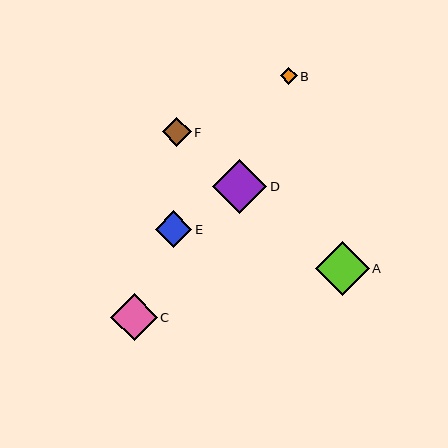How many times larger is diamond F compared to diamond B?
Diamond F is approximately 1.7 times the size of diamond B.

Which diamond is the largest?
Diamond D is the largest with a size of approximately 54 pixels.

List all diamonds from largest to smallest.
From largest to smallest: D, A, C, E, F, B.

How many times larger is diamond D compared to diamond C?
Diamond D is approximately 1.2 times the size of diamond C.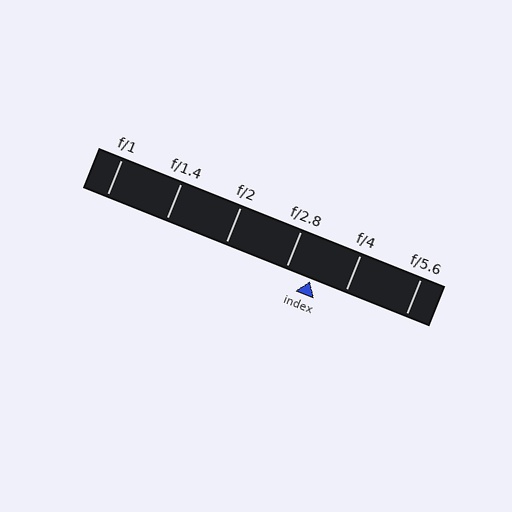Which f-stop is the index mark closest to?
The index mark is closest to f/2.8.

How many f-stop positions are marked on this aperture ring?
There are 6 f-stop positions marked.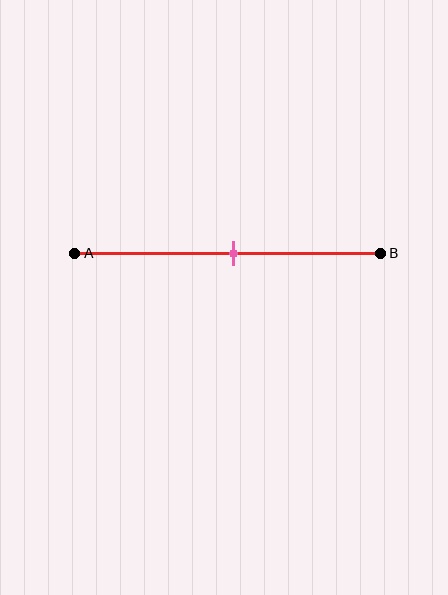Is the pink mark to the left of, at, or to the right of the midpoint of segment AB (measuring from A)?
The pink mark is approximately at the midpoint of segment AB.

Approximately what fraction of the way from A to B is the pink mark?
The pink mark is approximately 50% of the way from A to B.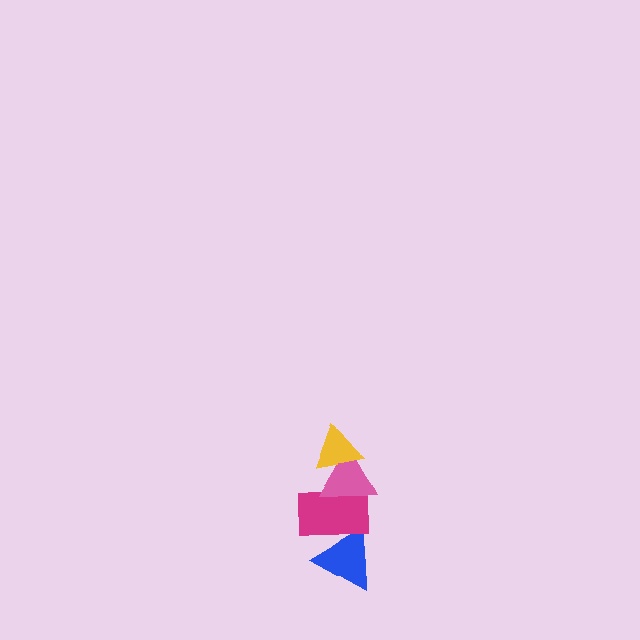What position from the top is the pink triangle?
The pink triangle is 2nd from the top.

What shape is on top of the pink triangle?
The yellow triangle is on top of the pink triangle.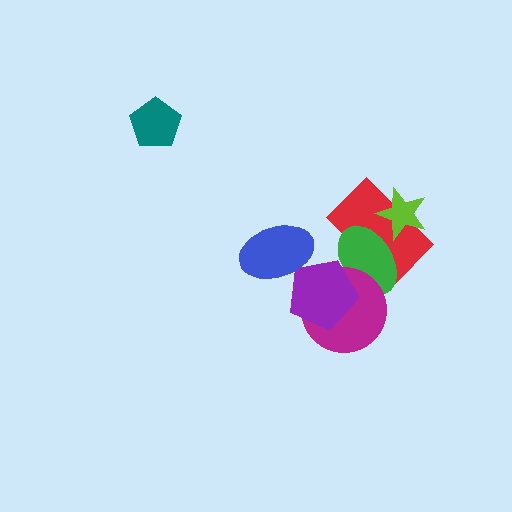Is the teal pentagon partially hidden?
No, no other shape covers it.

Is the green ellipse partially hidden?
Yes, it is partially covered by another shape.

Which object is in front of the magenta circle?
The purple pentagon is in front of the magenta circle.